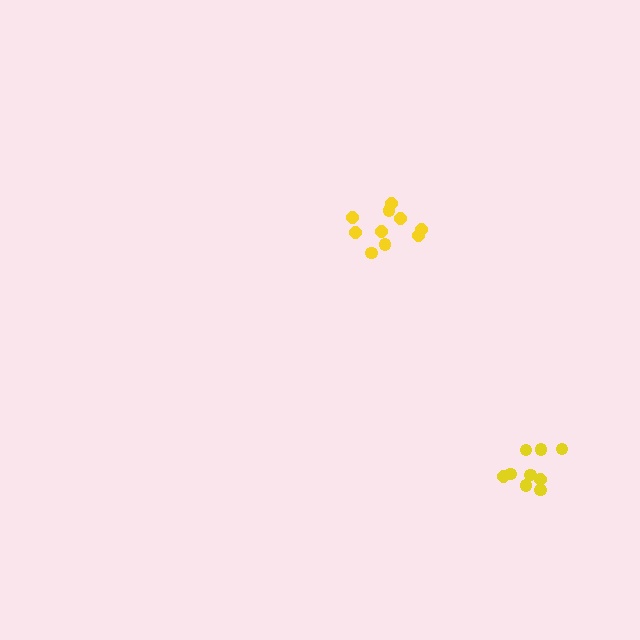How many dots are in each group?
Group 1: 10 dots, Group 2: 9 dots (19 total).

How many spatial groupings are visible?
There are 2 spatial groupings.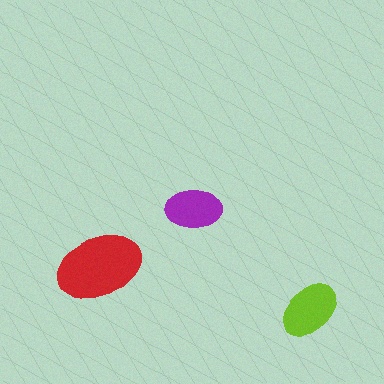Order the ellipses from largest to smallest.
the red one, the lime one, the purple one.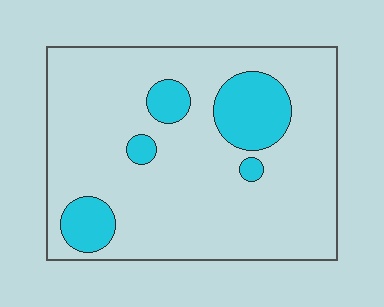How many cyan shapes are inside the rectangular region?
5.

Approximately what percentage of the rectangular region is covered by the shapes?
Approximately 15%.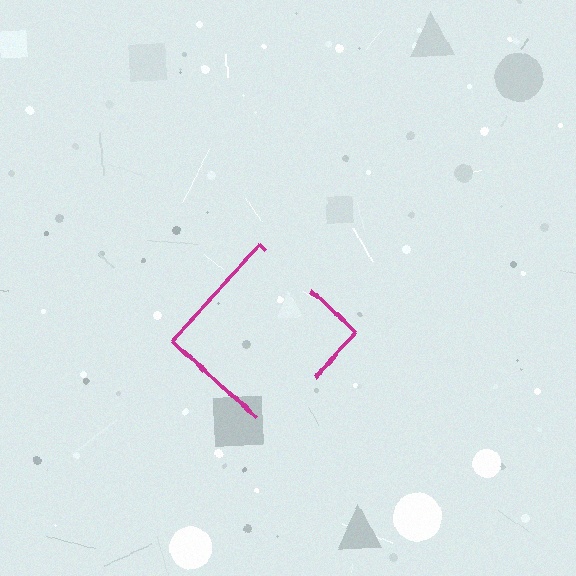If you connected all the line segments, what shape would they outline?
They would outline a diamond.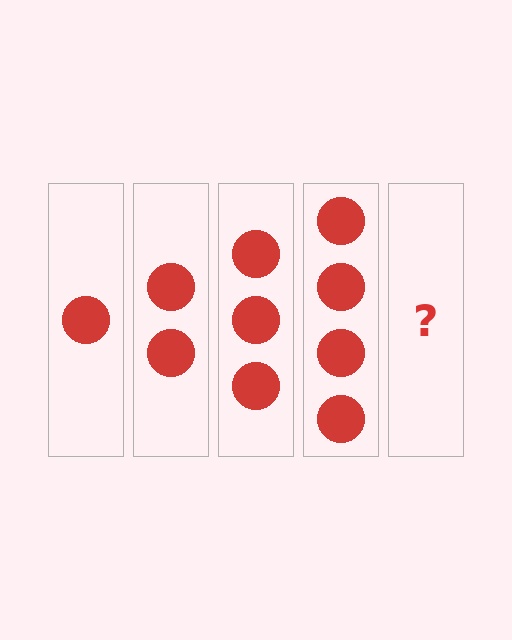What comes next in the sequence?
The next element should be 5 circles.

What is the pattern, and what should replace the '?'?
The pattern is that each step adds one more circle. The '?' should be 5 circles.